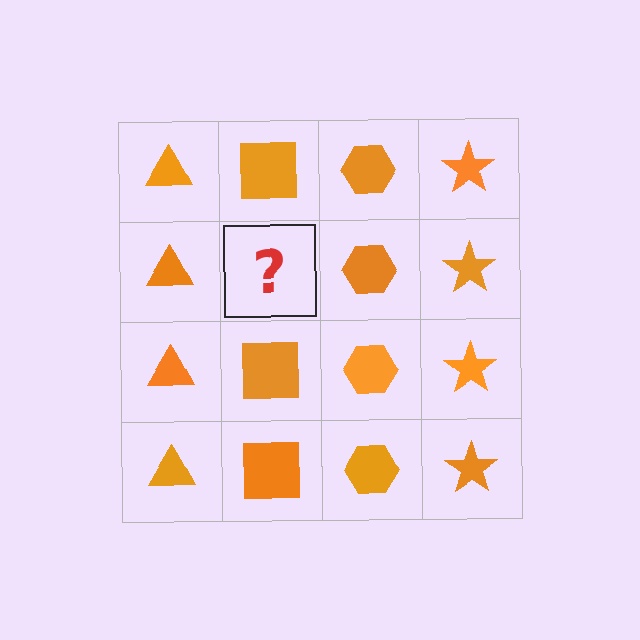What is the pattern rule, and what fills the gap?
The rule is that each column has a consistent shape. The gap should be filled with an orange square.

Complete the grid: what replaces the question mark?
The question mark should be replaced with an orange square.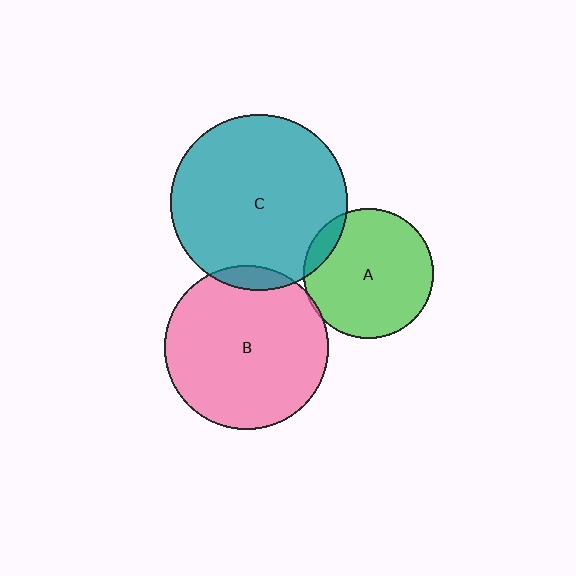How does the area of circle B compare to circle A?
Approximately 1.6 times.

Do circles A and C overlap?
Yes.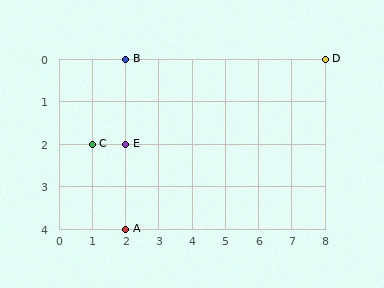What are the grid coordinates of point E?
Point E is at grid coordinates (2, 2).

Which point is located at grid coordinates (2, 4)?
Point A is at (2, 4).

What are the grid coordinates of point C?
Point C is at grid coordinates (1, 2).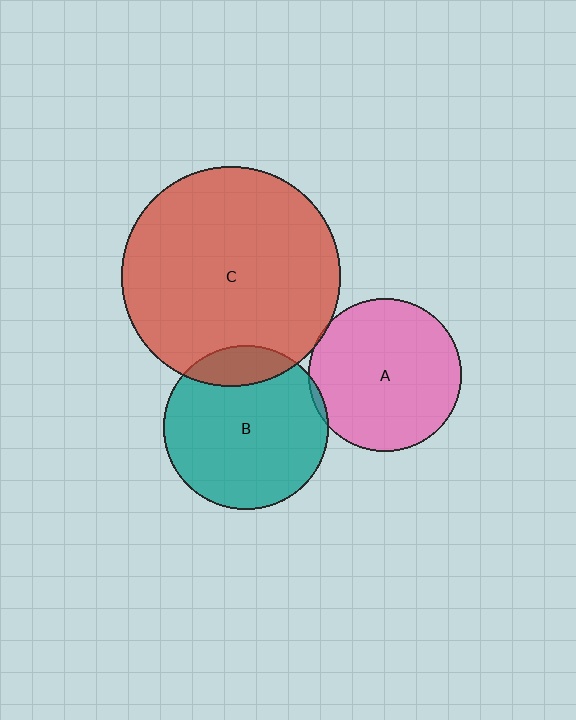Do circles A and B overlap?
Yes.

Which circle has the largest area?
Circle C (red).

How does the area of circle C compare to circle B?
Approximately 1.8 times.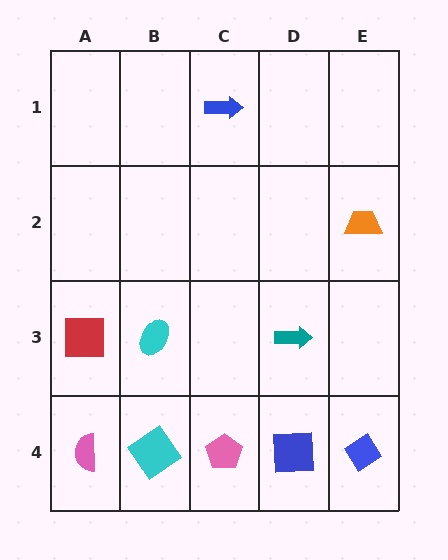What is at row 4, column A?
A pink semicircle.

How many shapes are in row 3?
3 shapes.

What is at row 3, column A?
A red square.